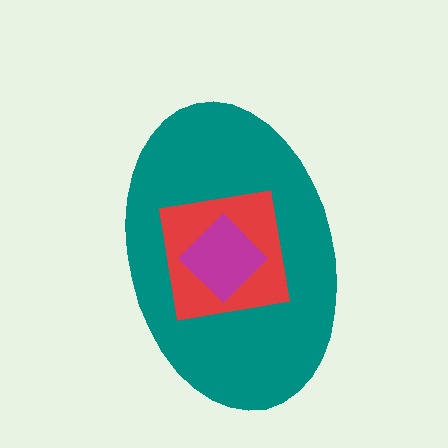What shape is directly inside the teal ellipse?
The red square.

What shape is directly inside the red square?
The magenta diamond.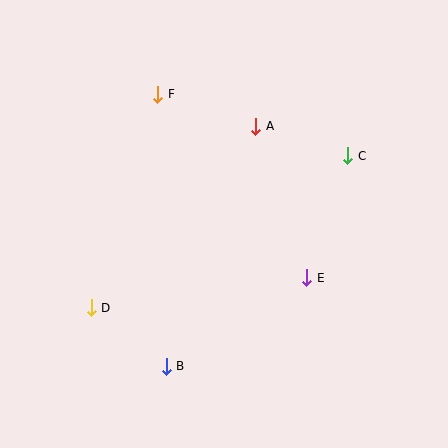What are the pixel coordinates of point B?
Point B is at (166, 366).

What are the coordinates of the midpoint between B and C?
The midpoint between B and C is at (257, 261).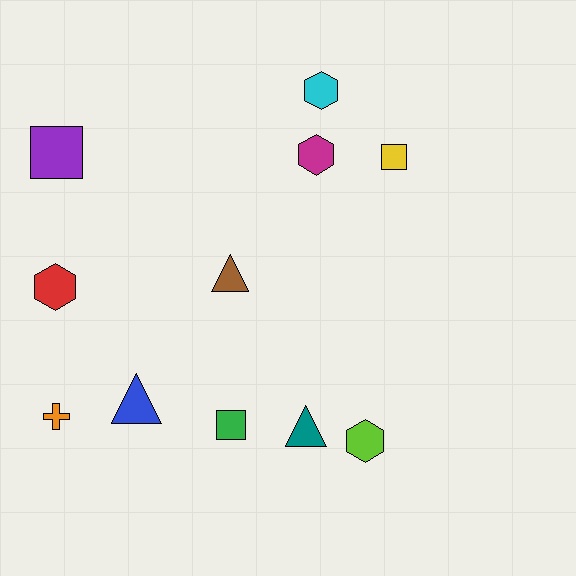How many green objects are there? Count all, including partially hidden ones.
There is 1 green object.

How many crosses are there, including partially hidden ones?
There is 1 cross.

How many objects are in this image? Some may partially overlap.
There are 11 objects.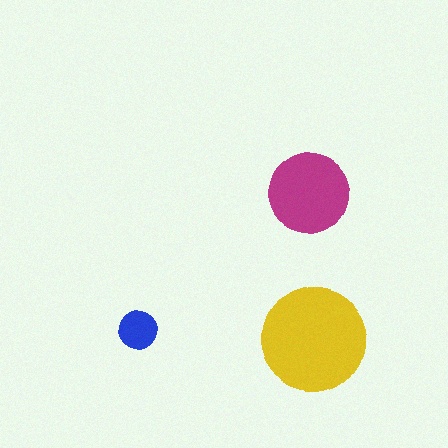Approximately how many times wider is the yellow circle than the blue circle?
About 2.5 times wider.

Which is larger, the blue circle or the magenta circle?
The magenta one.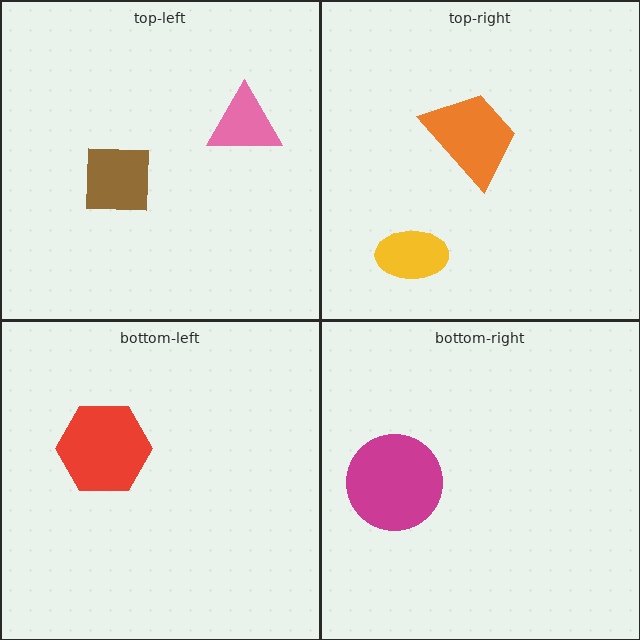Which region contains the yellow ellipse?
The top-right region.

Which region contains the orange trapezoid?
The top-right region.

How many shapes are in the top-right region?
2.